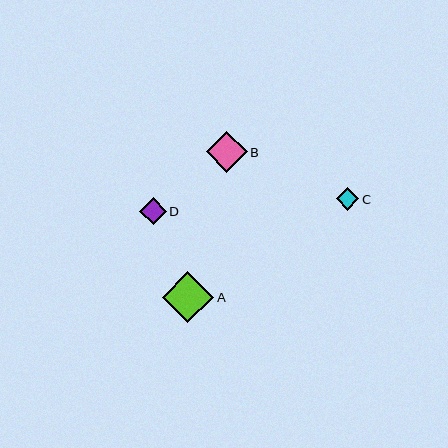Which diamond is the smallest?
Diamond C is the smallest with a size of approximately 23 pixels.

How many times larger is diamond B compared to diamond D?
Diamond B is approximately 1.5 times the size of diamond D.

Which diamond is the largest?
Diamond A is the largest with a size of approximately 51 pixels.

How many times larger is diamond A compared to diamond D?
Diamond A is approximately 1.9 times the size of diamond D.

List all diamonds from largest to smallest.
From largest to smallest: A, B, D, C.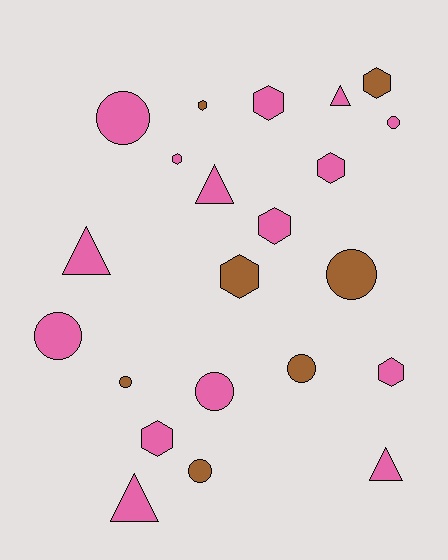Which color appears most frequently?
Pink, with 15 objects.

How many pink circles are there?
There are 4 pink circles.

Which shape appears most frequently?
Hexagon, with 9 objects.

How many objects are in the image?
There are 22 objects.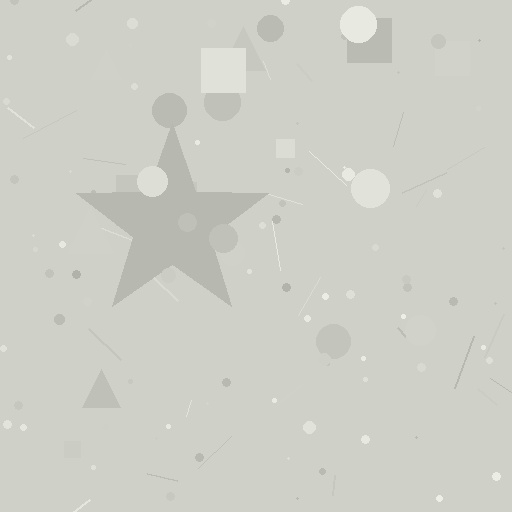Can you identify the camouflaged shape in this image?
The camouflaged shape is a star.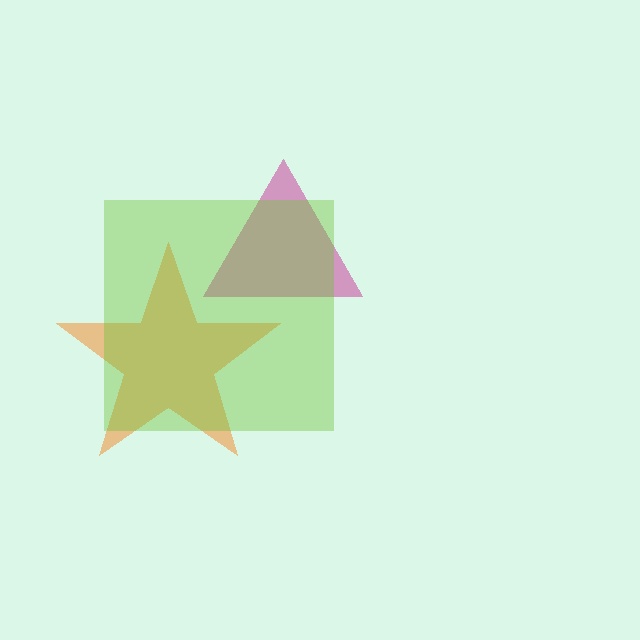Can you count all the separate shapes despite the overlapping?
Yes, there are 3 separate shapes.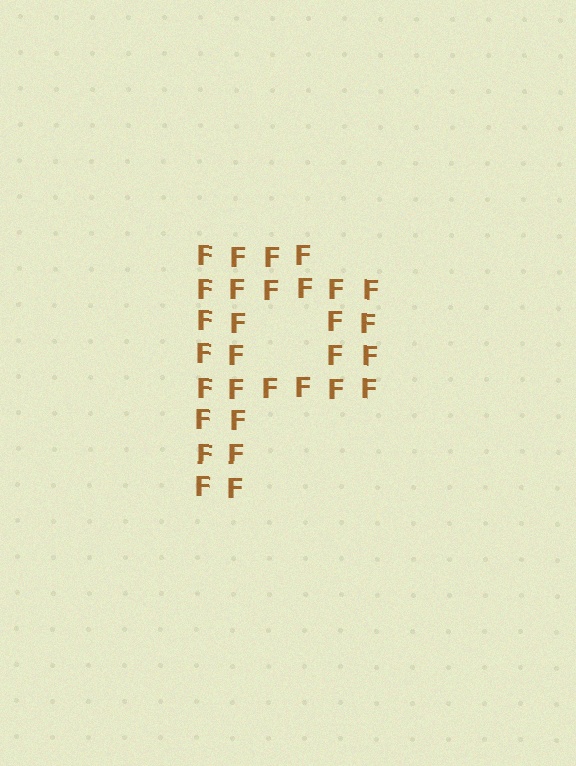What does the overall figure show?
The overall figure shows the letter P.